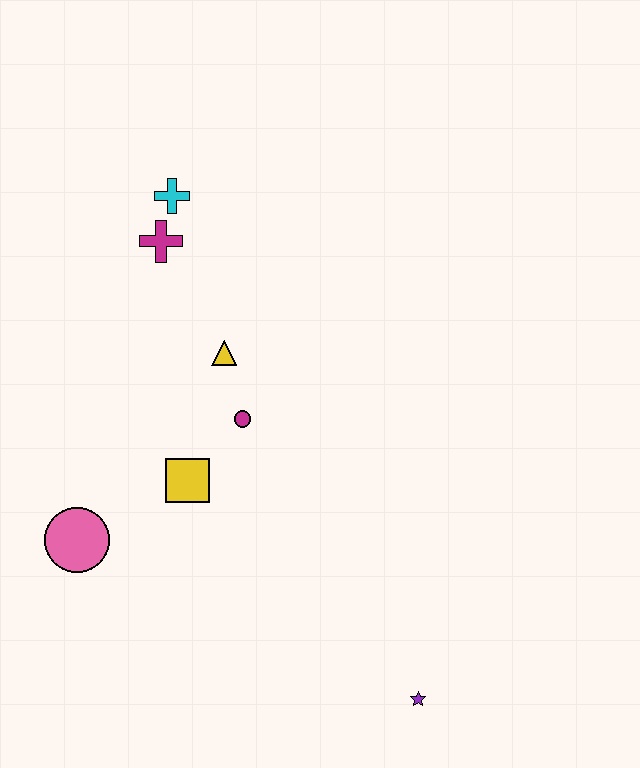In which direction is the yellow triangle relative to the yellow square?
The yellow triangle is above the yellow square.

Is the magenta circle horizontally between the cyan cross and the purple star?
Yes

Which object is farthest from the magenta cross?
The purple star is farthest from the magenta cross.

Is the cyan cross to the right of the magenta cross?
Yes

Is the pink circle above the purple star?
Yes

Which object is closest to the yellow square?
The magenta circle is closest to the yellow square.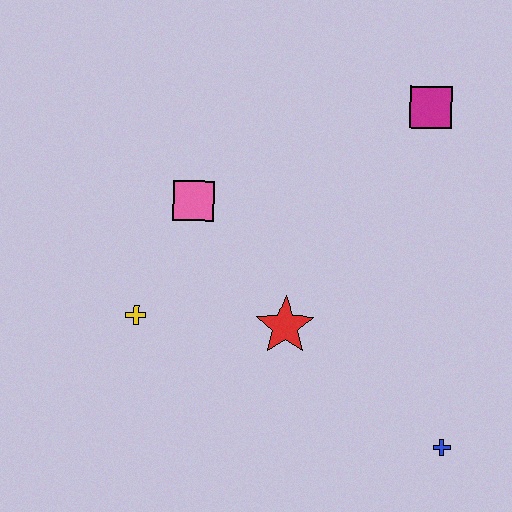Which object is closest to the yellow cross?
The pink square is closest to the yellow cross.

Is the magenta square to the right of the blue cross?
No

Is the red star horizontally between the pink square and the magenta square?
Yes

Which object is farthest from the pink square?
The blue cross is farthest from the pink square.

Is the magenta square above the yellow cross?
Yes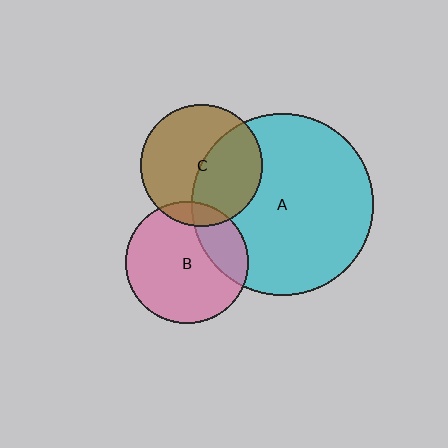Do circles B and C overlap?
Yes.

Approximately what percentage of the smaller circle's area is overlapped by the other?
Approximately 10%.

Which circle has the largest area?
Circle A (cyan).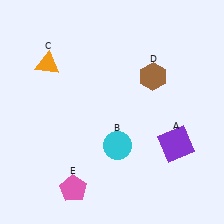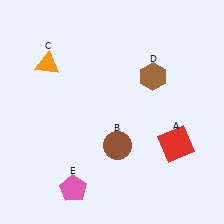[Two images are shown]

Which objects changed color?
A changed from purple to red. B changed from cyan to brown.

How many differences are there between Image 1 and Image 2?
There are 2 differences between the two images.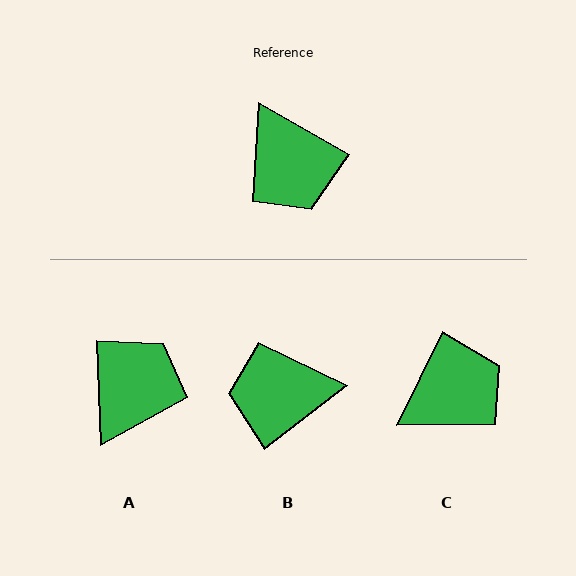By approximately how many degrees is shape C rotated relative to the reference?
Approximately 94 degrees counter-clockwise.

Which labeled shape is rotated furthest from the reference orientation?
A, about 122 degrees away.